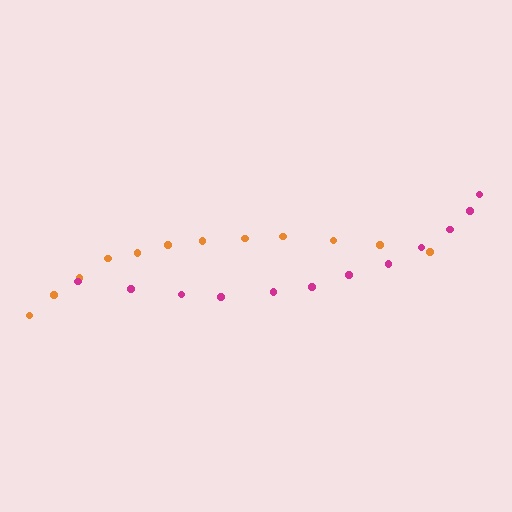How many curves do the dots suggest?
There are 2 distinct paths.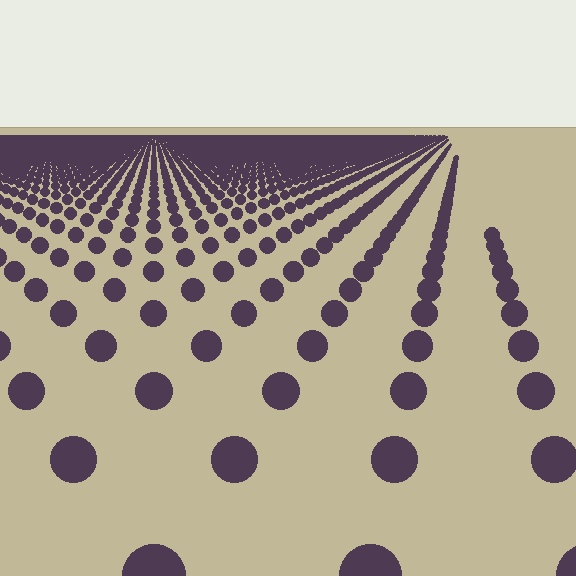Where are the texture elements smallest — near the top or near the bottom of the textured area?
Near the top.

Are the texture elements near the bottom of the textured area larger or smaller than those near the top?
Larger. Near the bottom, elements are closer to the viewer and appear at a bigger on-screen size.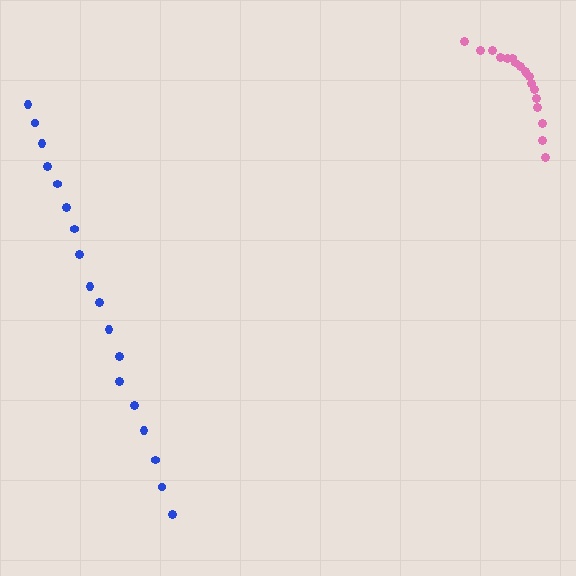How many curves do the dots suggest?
There are 2 distinct paths.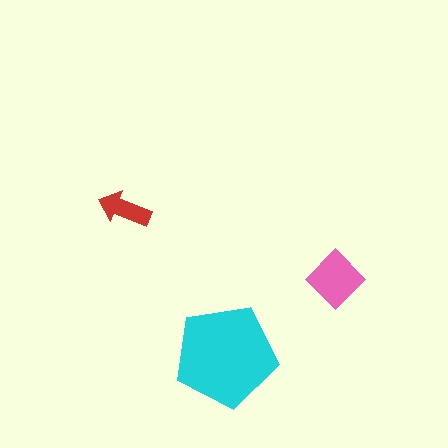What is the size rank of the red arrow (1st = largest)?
3rd.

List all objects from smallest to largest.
The red arrow, the pink diamond, the cyan pentagon.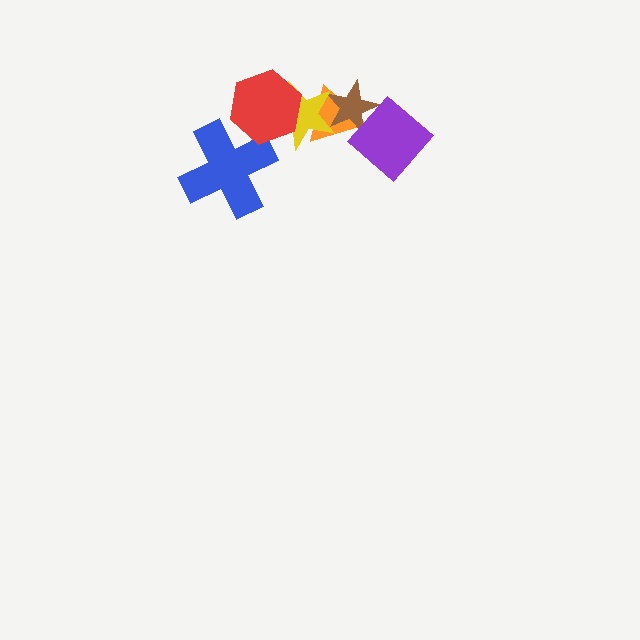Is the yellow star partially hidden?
Yes, it is partially covered by another shape.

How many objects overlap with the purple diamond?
2 objects overlap with the purple diamond.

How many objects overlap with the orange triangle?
3 objects overlap with the orange triangle.